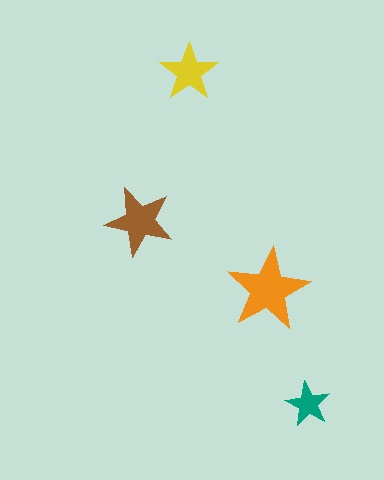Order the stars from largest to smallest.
the orange one, the brown one, the yellow one, the teal one.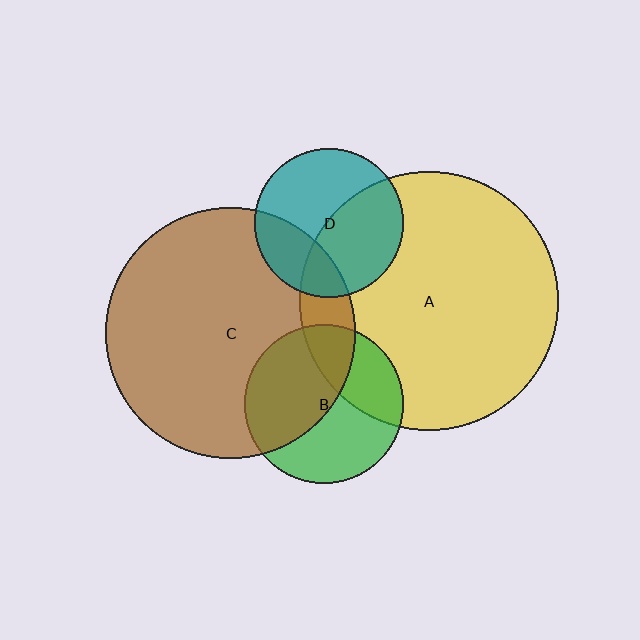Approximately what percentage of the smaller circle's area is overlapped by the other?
Approximately 10%.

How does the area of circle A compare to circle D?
Approximately 3.0 times.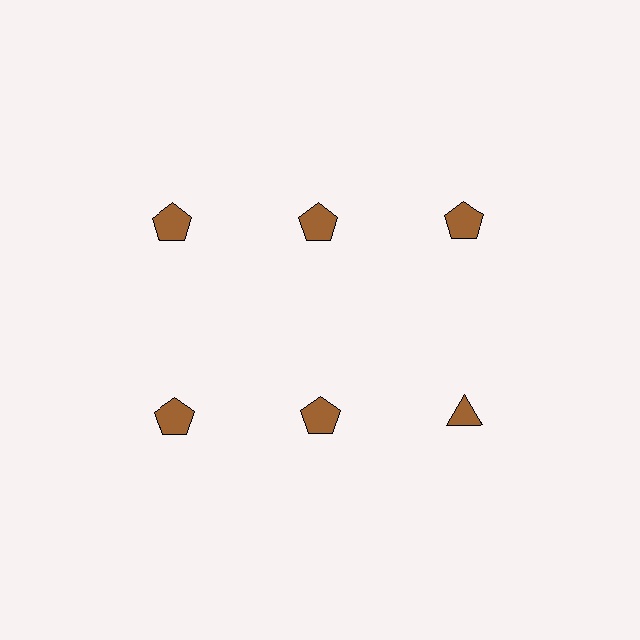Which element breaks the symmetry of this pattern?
The brown triangle in the second row, center column breaks the symmetry. All other shapes are brown pentagons.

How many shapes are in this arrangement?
There are 6 shapes arranged in a grid pattern.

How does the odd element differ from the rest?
It has a different shape: triangle instead of pentagon.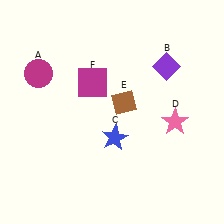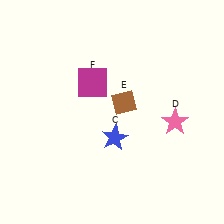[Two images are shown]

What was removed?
The purple diamond (B), the magenta circle (A) were removed in Image 2.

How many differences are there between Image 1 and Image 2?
There are 2 differences between the two images.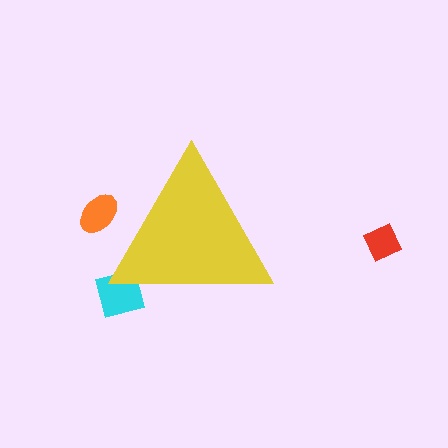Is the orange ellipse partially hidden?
Yes, the orange ellipse is partially hidden behind the yellow triangle.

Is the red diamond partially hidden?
No, the red diamond is fully visible.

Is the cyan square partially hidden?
Yes, the cyan square is partially hidden behind the yellow triangle.